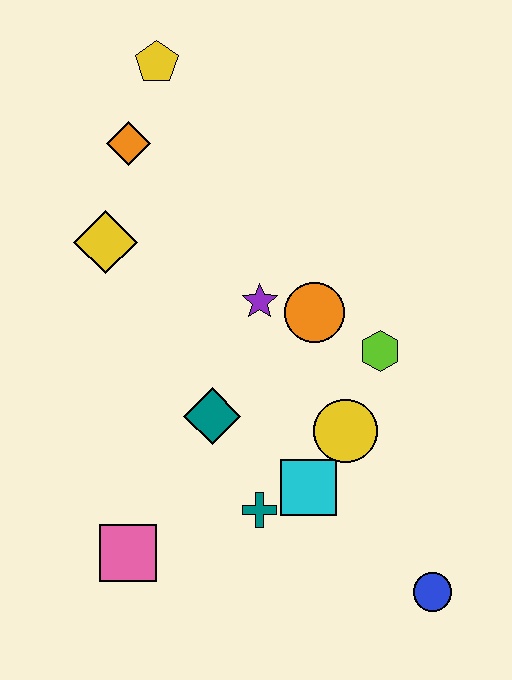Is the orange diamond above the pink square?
Yes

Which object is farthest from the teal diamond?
The yellow pentagon is farthest from the teal diamond.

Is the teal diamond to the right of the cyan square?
No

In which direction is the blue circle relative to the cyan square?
The blue circle is to the right of the cyan square.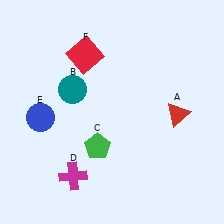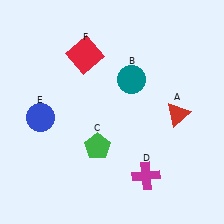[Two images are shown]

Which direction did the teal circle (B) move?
The teal circle (B) moved right.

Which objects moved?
The objects that moved are: the teal circle (B), the magenta cross (D).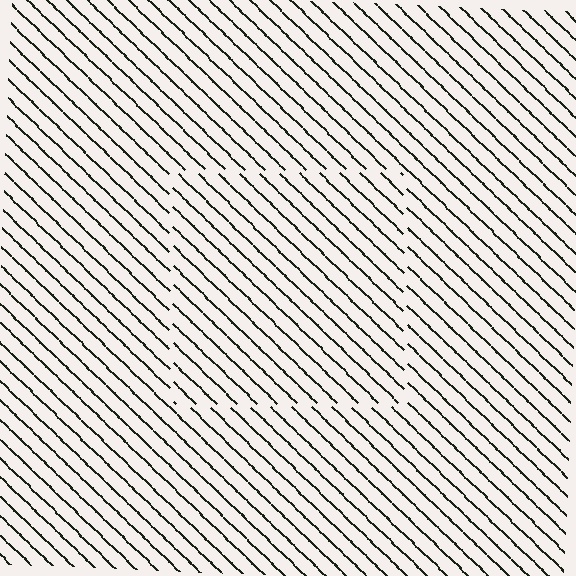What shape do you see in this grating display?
An illusory square. The interior of the shape contains the same grating, shifted by half a period — the contour is defined by the phase discontinuity where line-ends from the inner and outer gratings abut.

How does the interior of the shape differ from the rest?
The interior of the shape contains the same grating, shifted by half a period — the contour is defined by the phase discontinuity where line-ends from the inner and outer gratings abut.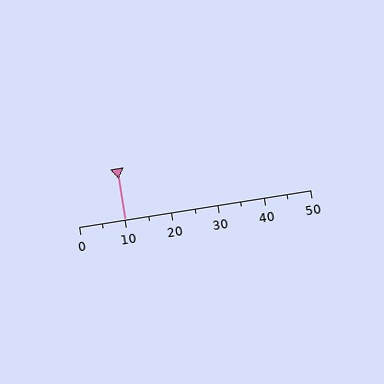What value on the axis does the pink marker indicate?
The marker indicates approximately 10.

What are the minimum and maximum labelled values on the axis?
The axis runs from 0 to 50.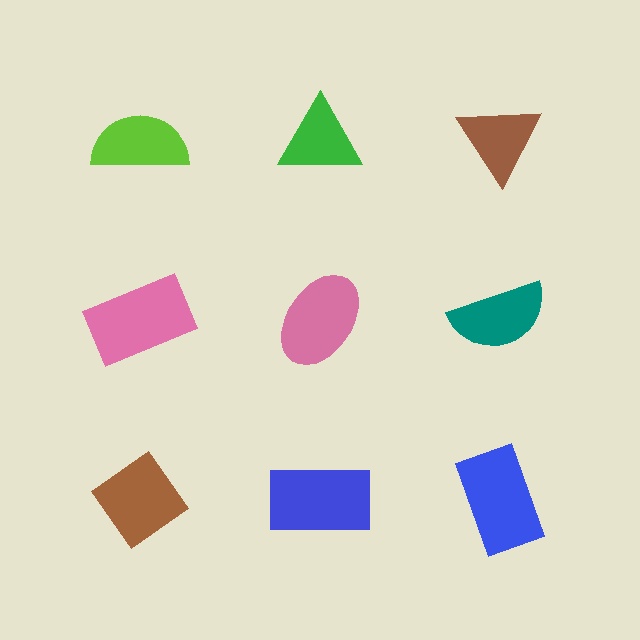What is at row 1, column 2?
A green triangle.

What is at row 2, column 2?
A pink ellipse.